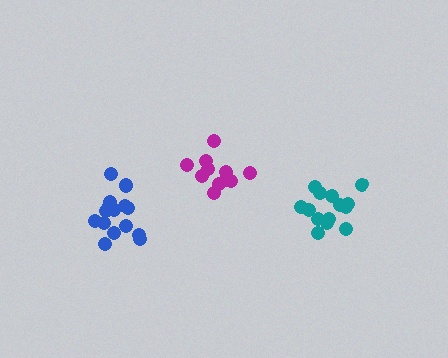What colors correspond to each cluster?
The clusters are colored: teal, blue, magenta.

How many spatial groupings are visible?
There are 3 spatial groupings.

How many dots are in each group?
Group 1: 14 dots, Group 2: 15 dots, Group 3: 11 dots (40 total).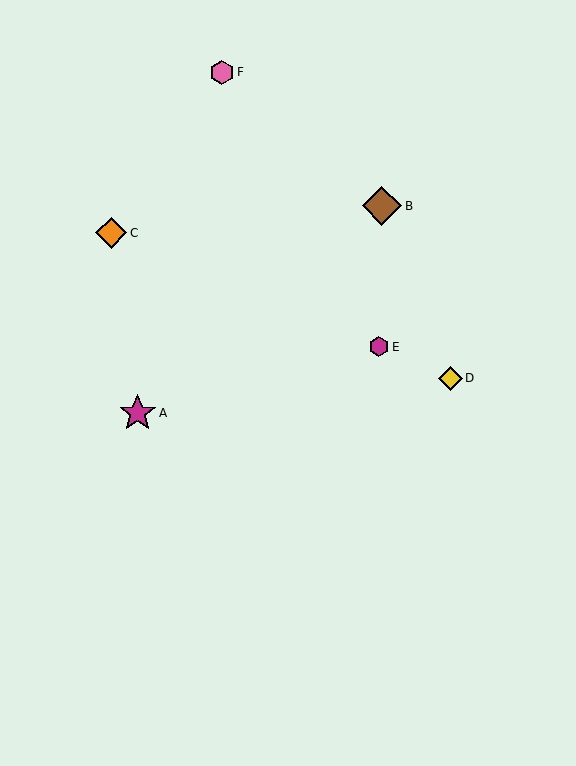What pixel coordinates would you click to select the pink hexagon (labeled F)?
Click at (222, 72) to select the pink hexagon F.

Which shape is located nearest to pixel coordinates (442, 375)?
The yellow diamond (labeled D) at (450, 378) is nearest to that location.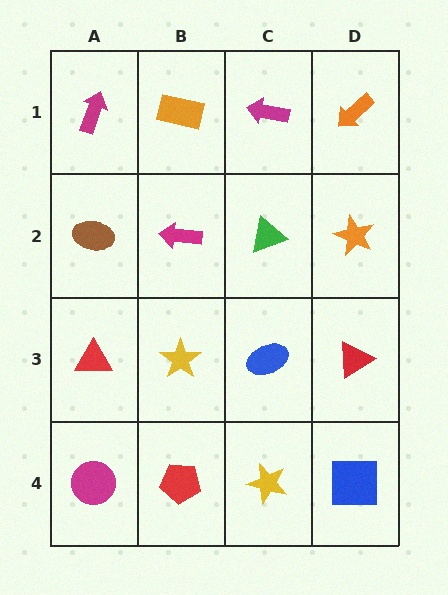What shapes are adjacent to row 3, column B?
A magenta arrow (row 2, column B), a red pentagon (row 4, column B), a red triangle (row 3, column A), a blue ellipse (row 3, column C).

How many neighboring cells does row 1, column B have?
3.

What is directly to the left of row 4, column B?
A magenta circle.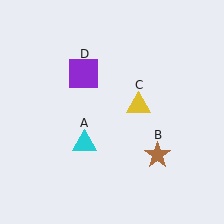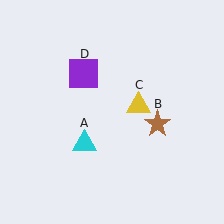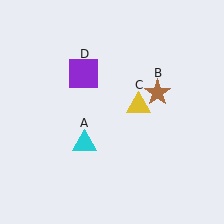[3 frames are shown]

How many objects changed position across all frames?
1 object changed position: brown star (object B).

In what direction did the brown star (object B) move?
The brown star (object B) moved up.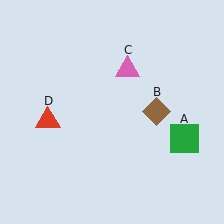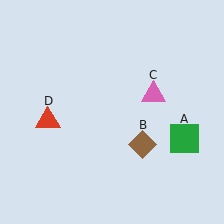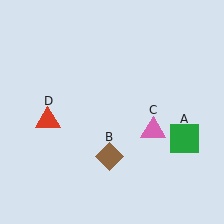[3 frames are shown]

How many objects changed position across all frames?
2 objects changed position: brown diamond (object B), pink triangle (object C).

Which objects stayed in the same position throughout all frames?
Green square (object A) and red triangle (object D) remained stationary.